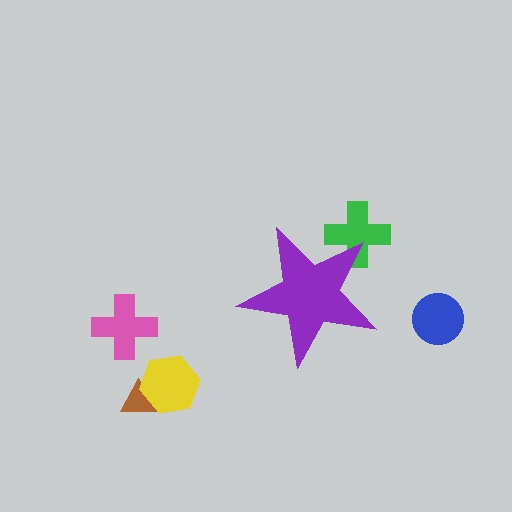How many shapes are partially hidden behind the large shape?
1 shape is partially hidden.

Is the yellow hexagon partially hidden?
No, the yellow hexagon is fully visible.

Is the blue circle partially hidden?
No, the blue circle is fully visible.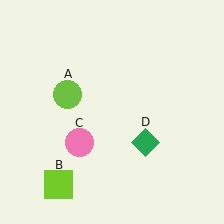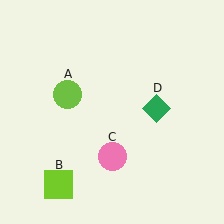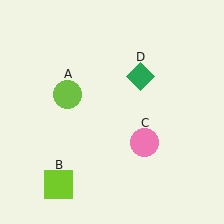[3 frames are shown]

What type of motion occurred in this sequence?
The pink circle (object C), green diamond (object D) rotated counterclockwise around the center of the scene.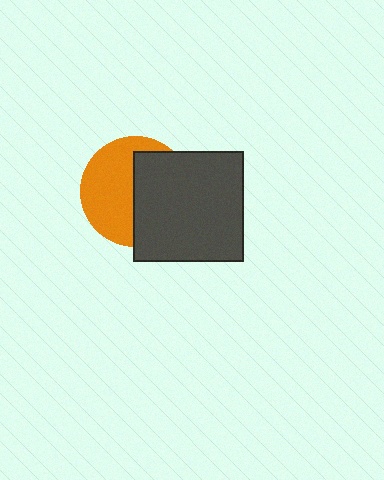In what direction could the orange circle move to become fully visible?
The orange circle could move left. That would shift it out from behind the dark gray square entirely.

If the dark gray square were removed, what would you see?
You would see the complete orange circle.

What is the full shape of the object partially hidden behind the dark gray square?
The partially hidden object is an orange circle.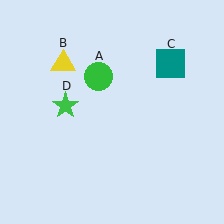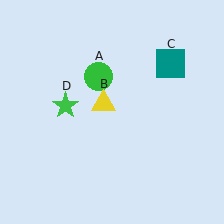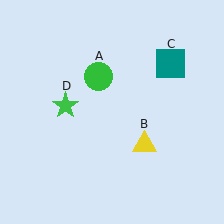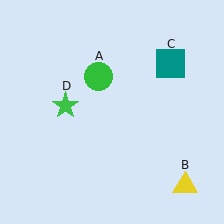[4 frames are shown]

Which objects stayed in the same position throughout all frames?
Green circle (object A) and teal square (object C) and green star (object D) remained stationary.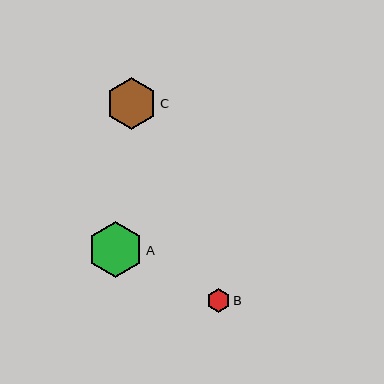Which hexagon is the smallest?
Hexagon B is the smallest with a size of approximately 24 pixels.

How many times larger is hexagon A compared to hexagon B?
Hexagon A is approximately 2.4 times the size of hexagon B.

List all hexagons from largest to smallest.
From largest to smallest: A, C, B.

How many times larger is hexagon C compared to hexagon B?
Hexagon C is approximately 2.2 times the size of hexagon B.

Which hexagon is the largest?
Hexagon A is the largest with a size of approximately 56 pixels.